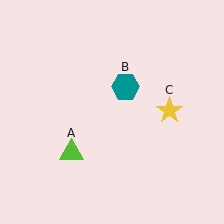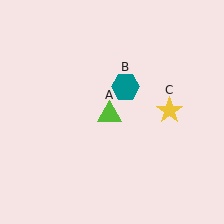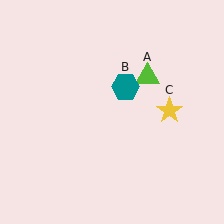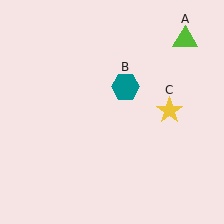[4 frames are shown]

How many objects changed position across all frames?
1 object changed position: lime triangle (object A).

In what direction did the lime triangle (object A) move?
The lime triangle (object A) moved up and to the right.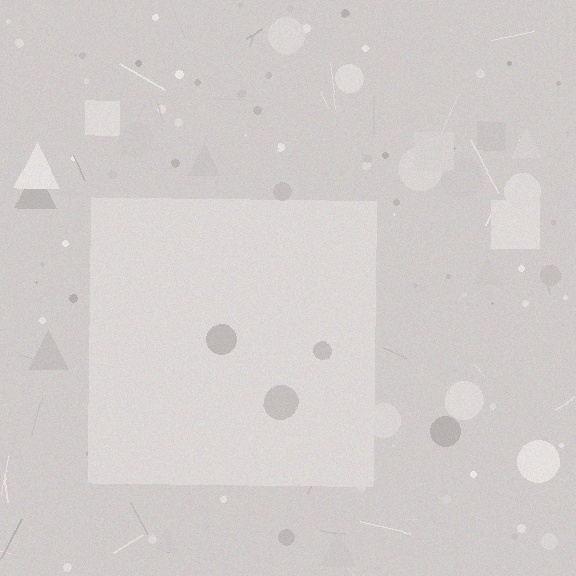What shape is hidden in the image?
A square is hidden in the image.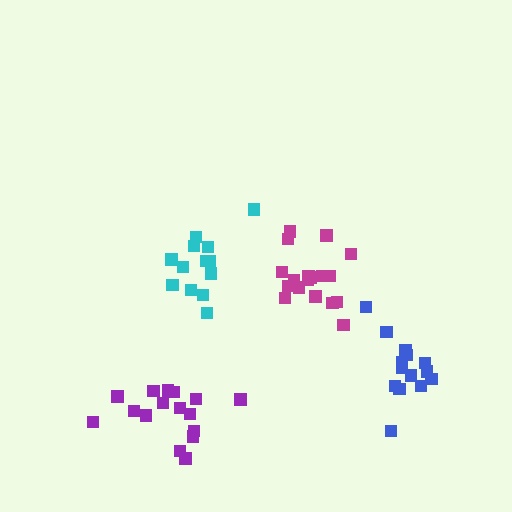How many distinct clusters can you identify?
There are 4 distinct clusters.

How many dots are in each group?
Group 1: 13 dots, Group 2: 16 dots, Group 3: 18 dots, Group 4: 14 dots (61 total).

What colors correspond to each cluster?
The clusters are colored: cyan, purple, magenta, blue.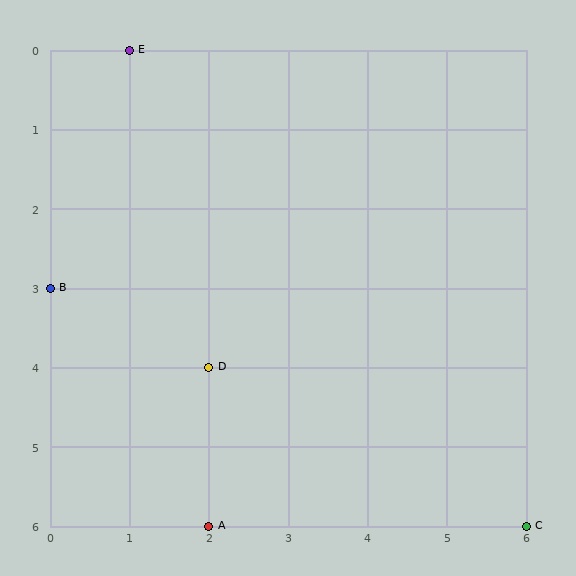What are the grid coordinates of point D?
Point D is at grid coordinates (2, 4).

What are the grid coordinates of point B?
Point B is at grid coordinates (0, 3).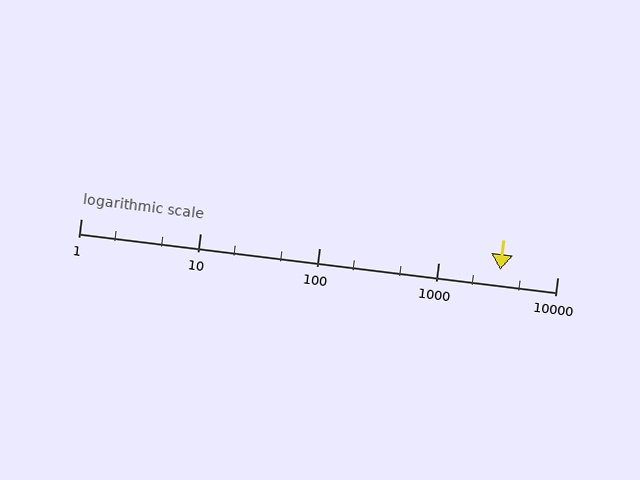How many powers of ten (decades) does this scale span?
The scale spans 4 decades, from 1 to 10000.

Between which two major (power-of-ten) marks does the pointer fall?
The pointer is between 1000 and 10000.